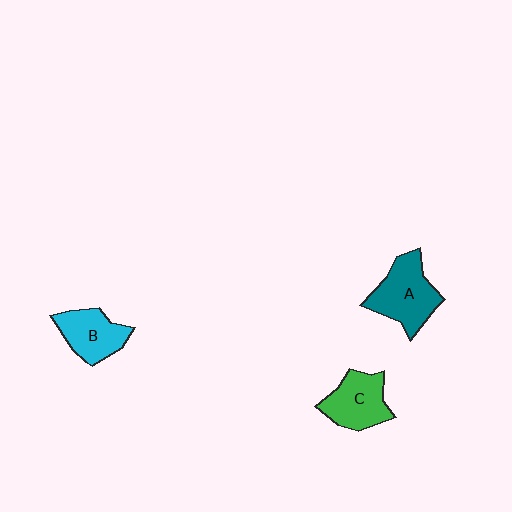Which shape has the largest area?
Shape A (teal).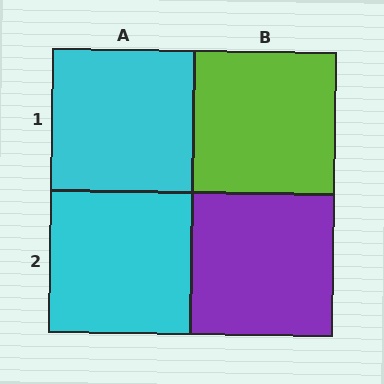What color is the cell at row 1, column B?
Lime.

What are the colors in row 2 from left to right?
Cyan, purple.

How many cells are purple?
1 cell is purple.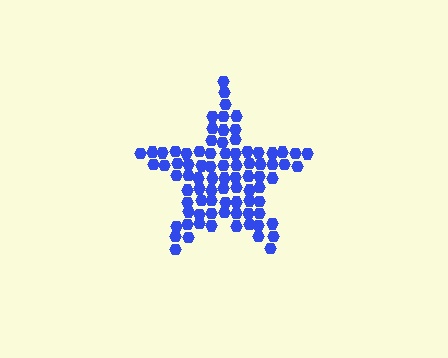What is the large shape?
The large shape is a star.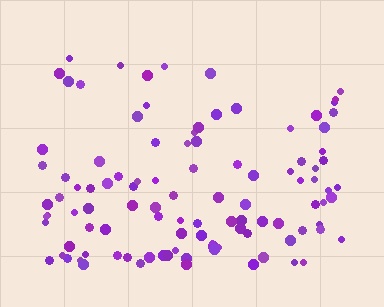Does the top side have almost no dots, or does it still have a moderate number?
Still a moderate number, just noticeably fewer than the bottom.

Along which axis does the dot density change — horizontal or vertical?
Vertical.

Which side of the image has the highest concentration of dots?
The bottom.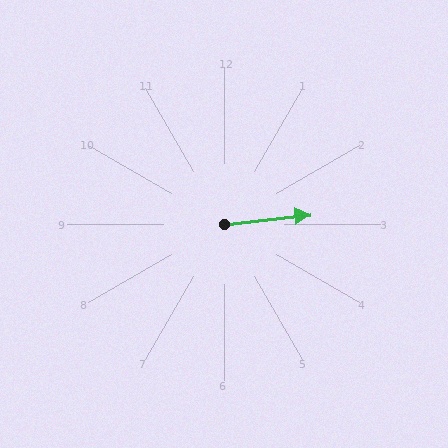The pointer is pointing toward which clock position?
Roughly 3 o'clock.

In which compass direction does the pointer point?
East.